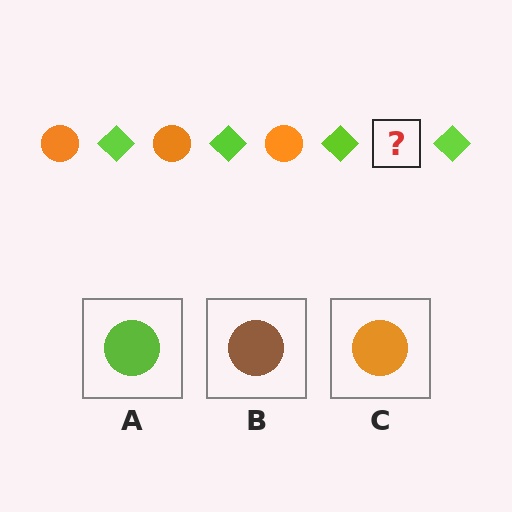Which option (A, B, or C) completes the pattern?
C.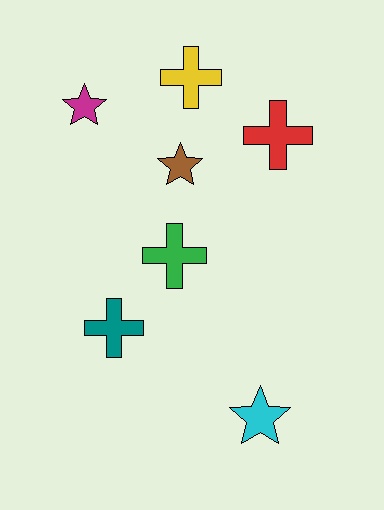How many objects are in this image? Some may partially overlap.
There are 7 objects.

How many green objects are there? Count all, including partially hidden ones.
There is 1 green object.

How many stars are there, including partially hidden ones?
There are 3 stars.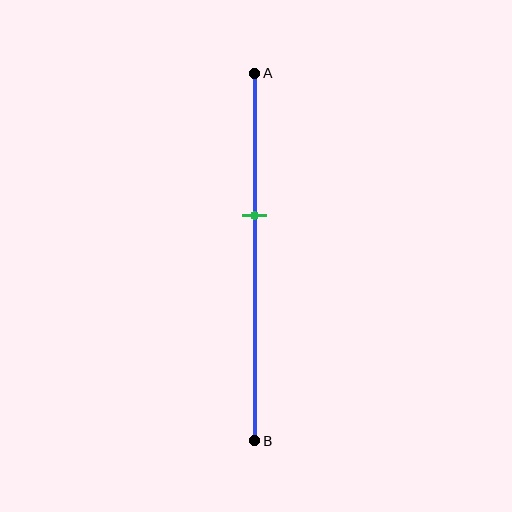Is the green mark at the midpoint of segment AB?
No, the mark is at about 40% from A, not at the 50% midpoint.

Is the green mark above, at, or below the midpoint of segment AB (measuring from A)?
The green mark is above the midpoint of segment AB.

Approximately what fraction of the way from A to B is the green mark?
The green mark is approximately 40% of the way from A to B.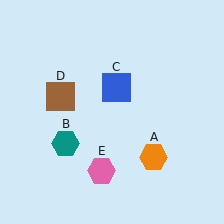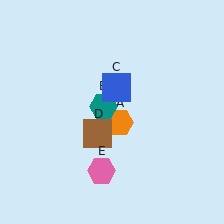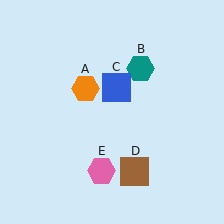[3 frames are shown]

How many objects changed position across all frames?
3 objects changed position: orange hexagon (object A), teal hexagon (object B), brown square (object D).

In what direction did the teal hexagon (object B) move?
The teal hexagon (object B) moved up and to the right.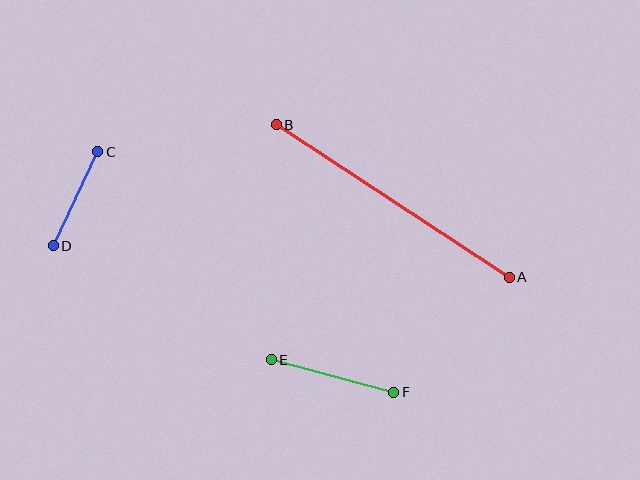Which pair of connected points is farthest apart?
Points A and B are farthest apart.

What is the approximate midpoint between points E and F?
The midpoint is at approximately (332, 376) pixels.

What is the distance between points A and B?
The distance is approximately 278 pixels.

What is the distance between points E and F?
The distance is approximately 127 pixels.